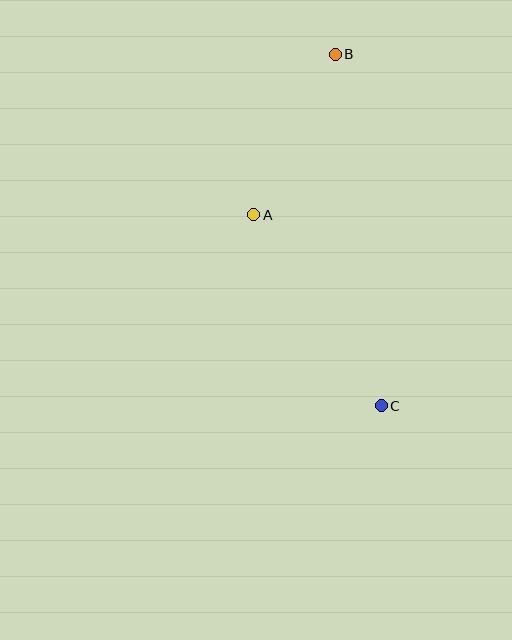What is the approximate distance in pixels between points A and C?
The distance between A and C is approximately 230 pixels.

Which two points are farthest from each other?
Points B and C are farthest from each other.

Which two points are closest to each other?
Points A and B are closest to each other.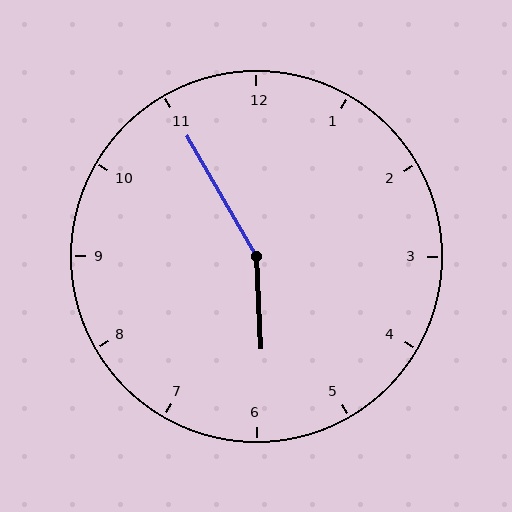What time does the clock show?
5:55.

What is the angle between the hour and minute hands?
Approximately 152 degrees.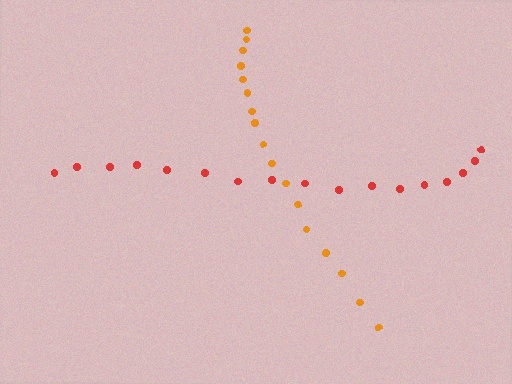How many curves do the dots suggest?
There are 2 distinct paths.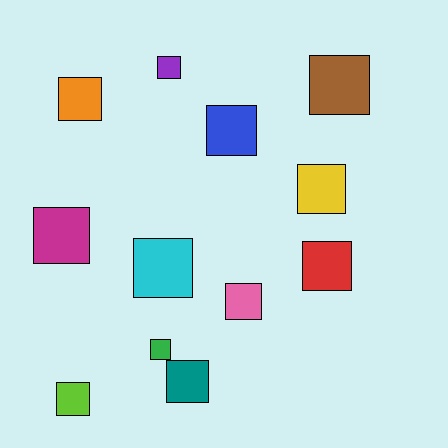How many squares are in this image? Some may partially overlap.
There are 12 squares.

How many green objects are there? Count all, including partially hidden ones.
There is 1 green object.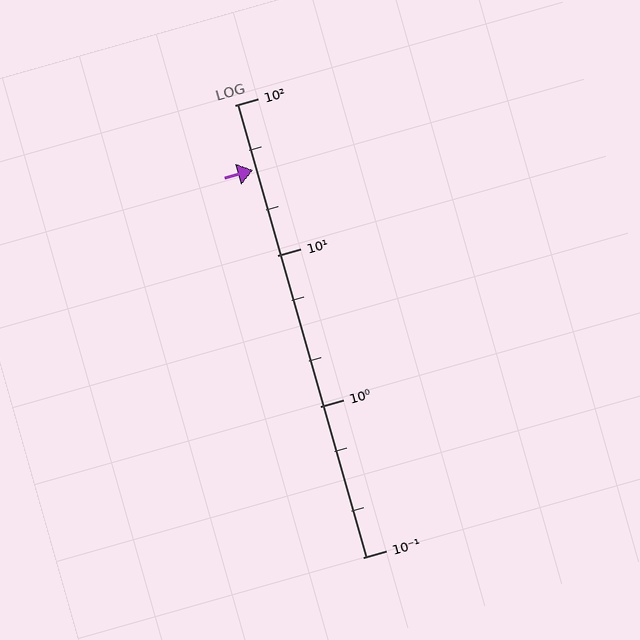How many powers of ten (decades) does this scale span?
The scale spans 3 decades, from 0.1 to 100.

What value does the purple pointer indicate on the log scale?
The pointer indicates approximately 37.